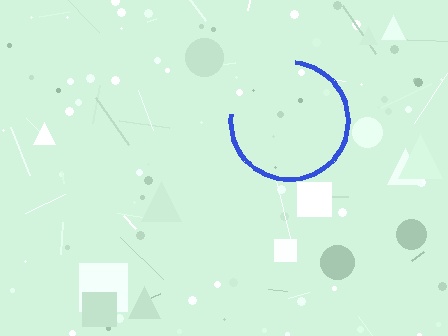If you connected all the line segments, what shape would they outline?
They would outline a circle.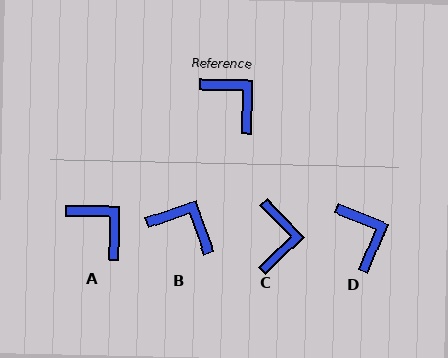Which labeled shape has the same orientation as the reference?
A.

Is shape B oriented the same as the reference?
No, it is off by about 20 degrees.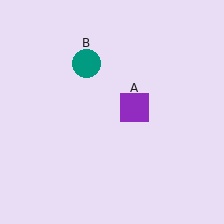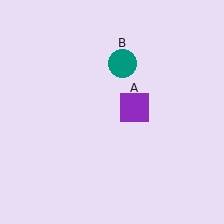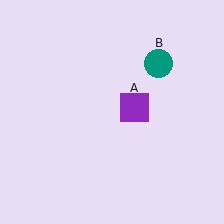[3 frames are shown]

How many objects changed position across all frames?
1 object changed position: teal circle (object B).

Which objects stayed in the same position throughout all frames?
Purple square (object A) remained stationary.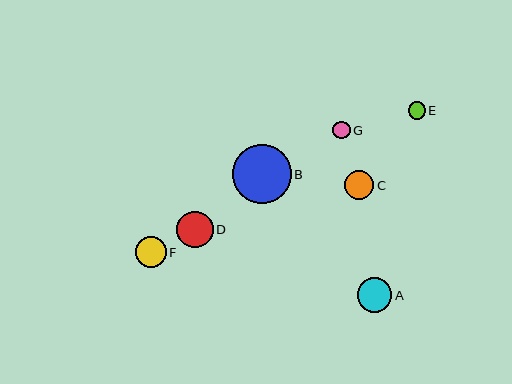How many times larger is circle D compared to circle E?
Circle D is approximately 2.1 times the size of circle E.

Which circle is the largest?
Circle B is the largest with a size of approximately 59 pixels.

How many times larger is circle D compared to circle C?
Circle D is approximately 1.2 times the size of circle C.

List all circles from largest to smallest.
From largest to smallest: B, D, A, F, C, G, E.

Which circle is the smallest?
Circle E is the smallest with a size of approximately 17 pixels.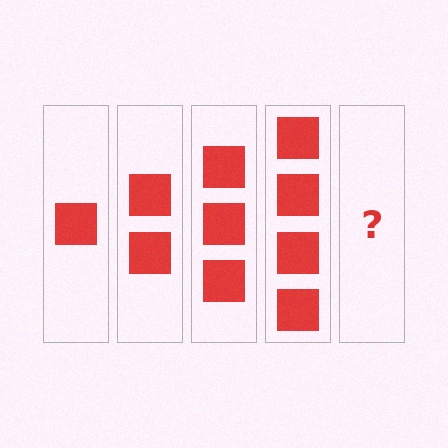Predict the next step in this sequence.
The next step is 5 squares.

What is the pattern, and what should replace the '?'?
The pattern is that each step adds one more square. The '?' should be 5 squares.